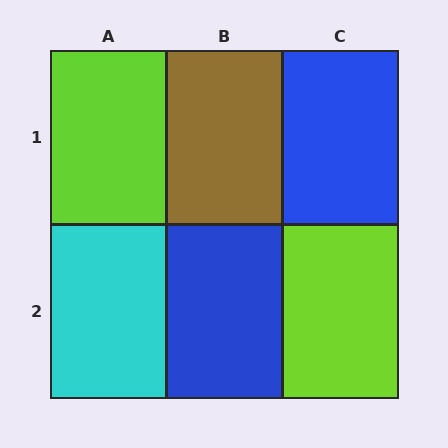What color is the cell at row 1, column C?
Blue.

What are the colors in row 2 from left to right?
Cyan, blue, lime.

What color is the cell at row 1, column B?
Brown.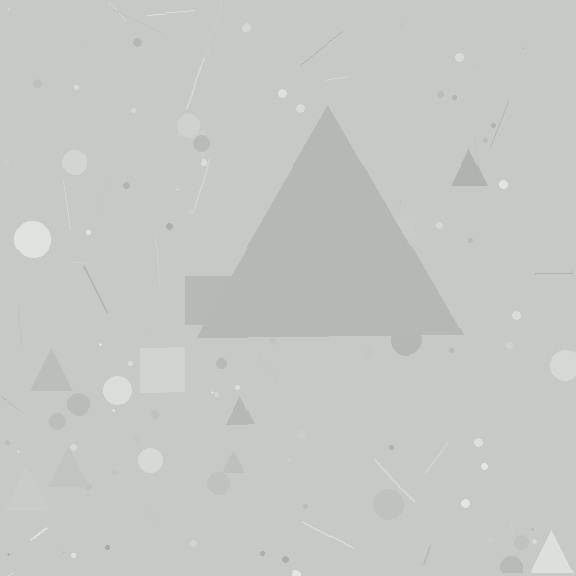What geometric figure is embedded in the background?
A triangle is embedded in the background.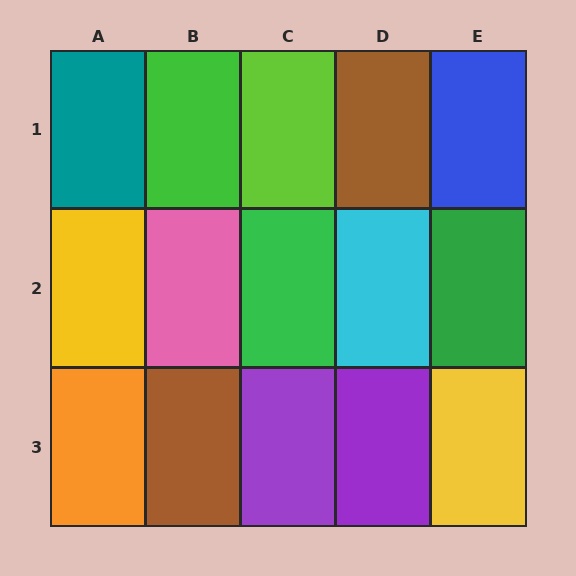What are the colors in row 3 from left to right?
Orange, brown, purple, purple, yellow.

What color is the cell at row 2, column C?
Green.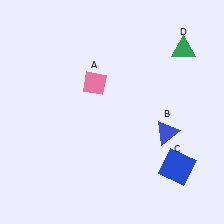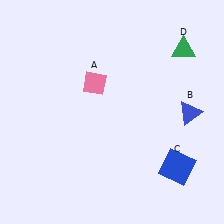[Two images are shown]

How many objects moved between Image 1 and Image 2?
1 object moved between the two images.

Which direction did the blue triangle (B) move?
The blue triangle (B) moved right.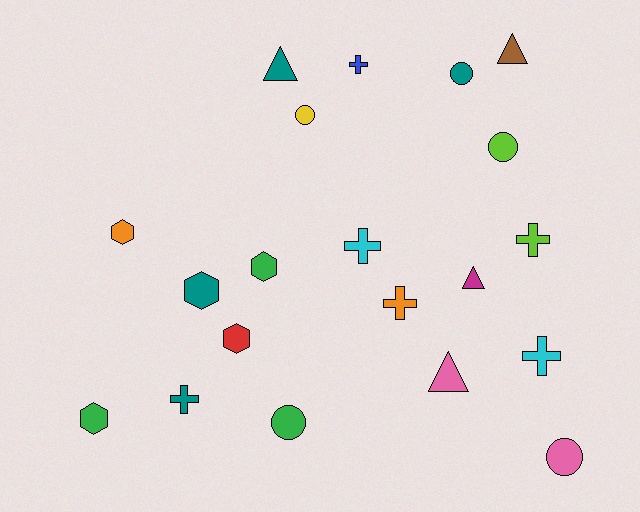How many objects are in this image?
There are 20 objects.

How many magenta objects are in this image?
There is 1 magenta object.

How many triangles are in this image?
There are 4 triangles.